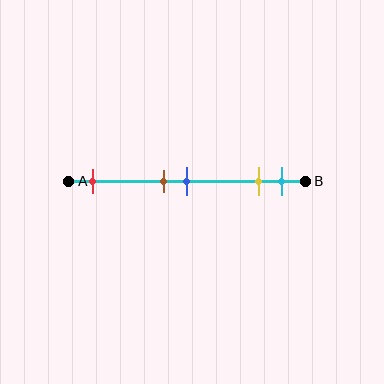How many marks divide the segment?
There are 5 marks dividing the segment.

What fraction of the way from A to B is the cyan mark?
The cyan mark is approximately 90% (0.9) of the way from A to B.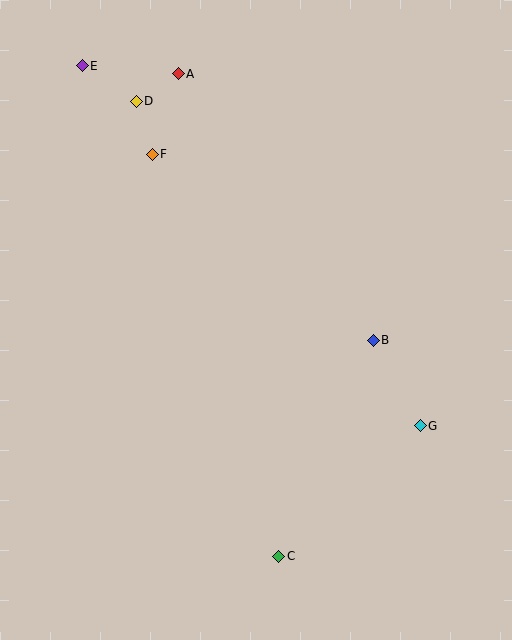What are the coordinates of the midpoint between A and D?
The midpoint between A and D is at (157, 88).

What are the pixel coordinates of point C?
Point C is at (279, 556).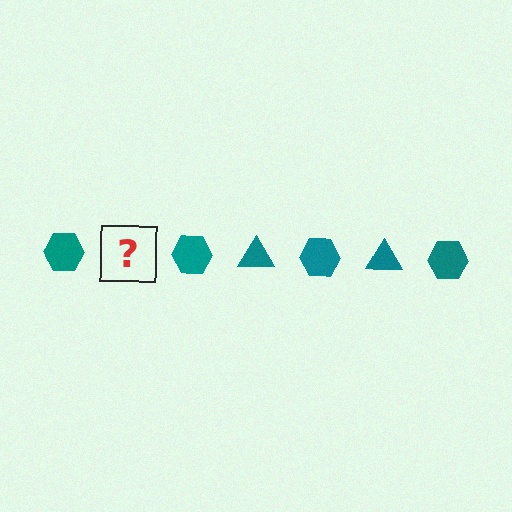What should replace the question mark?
The question mark should be replaced with a teal triangle.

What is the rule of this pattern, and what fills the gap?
The rule is that the pattern cycles through hexagon, triangle shapes in teal. The gap should be filled with a teal triangle.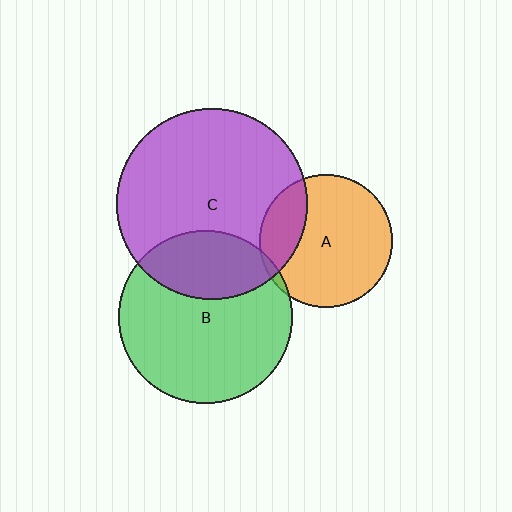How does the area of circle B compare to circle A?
Approximately 1.7 times.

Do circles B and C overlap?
Yes.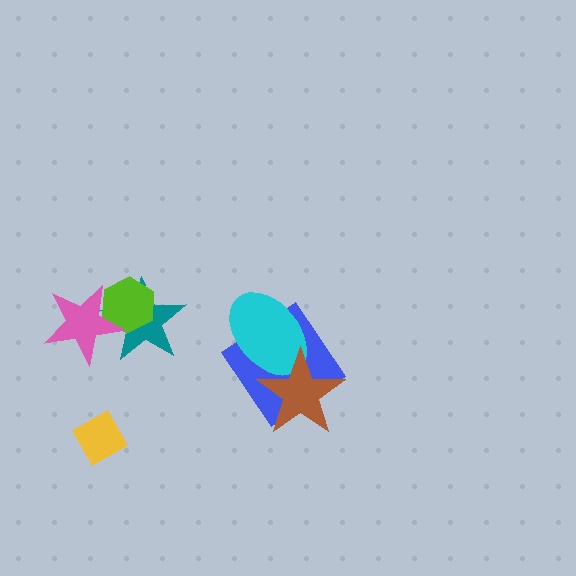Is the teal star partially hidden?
Yes, it is partially covered by another shape.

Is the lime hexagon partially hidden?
Yes, it is partially covered by another shape.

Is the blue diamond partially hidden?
Yes, it is partially covered by another shape.